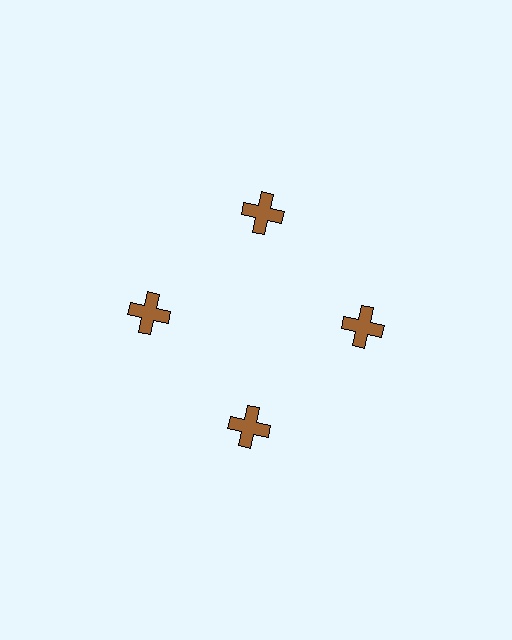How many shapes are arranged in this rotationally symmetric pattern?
There are 4 shapes, arranged in 4 groups of 1.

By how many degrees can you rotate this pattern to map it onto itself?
The pattern maps onto itself every 90 degrees of rotation.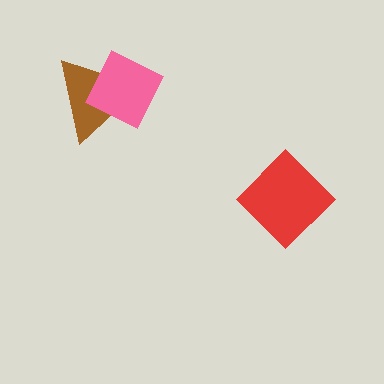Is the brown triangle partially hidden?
Yes, it is partially covered by another shape.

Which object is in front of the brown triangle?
The pink diamond is in front of the brown triangle.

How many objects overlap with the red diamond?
0 objects overlap with the red diamond.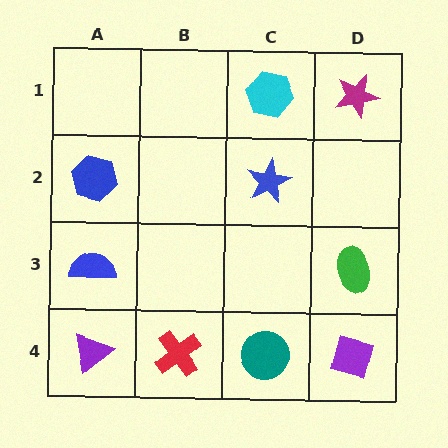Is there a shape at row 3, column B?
No, that cell is empty.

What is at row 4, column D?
A purple square.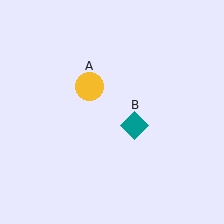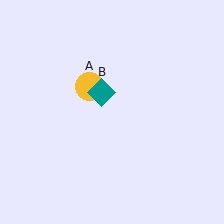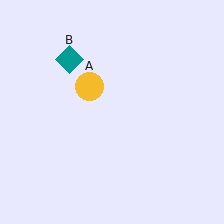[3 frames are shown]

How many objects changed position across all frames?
1 object changed position: teal diamond (object B).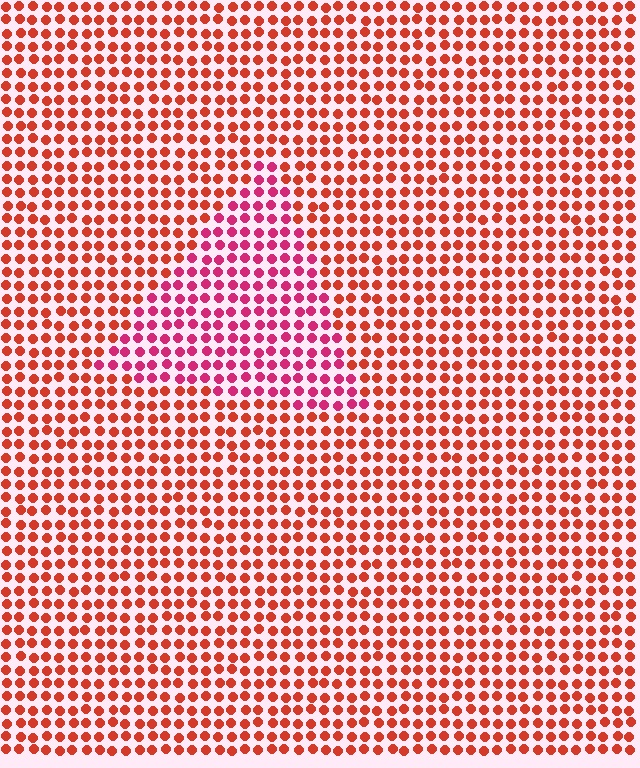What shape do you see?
I see a triangle.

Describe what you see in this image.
The image is filled with small red elements in a uniform arrangement. A triangle-shaped region is visible where the elements are tinted to a slightly different hue, forming a subtle color boundary.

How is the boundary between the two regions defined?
The boundary is defined purely by a slight shift in hue (about 34 degrees). Spacing, size, and orientation are identical on both sides.